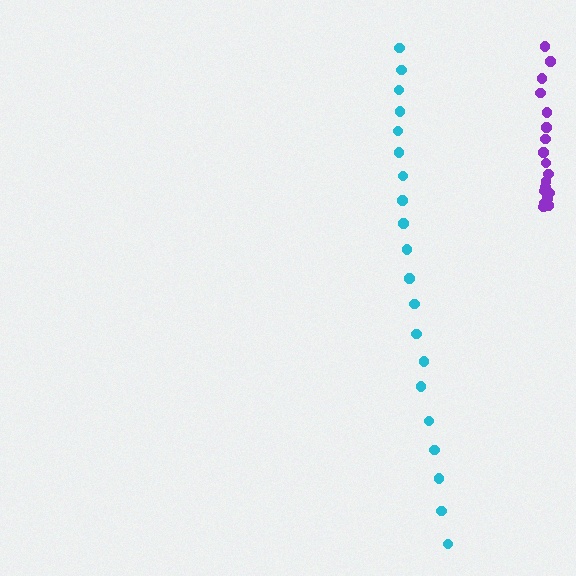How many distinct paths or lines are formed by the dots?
There are 2 distinct paths.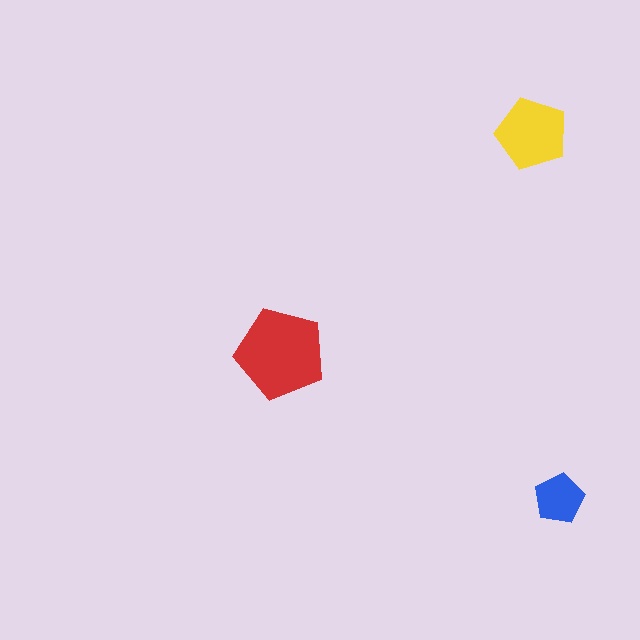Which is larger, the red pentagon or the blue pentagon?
The red one.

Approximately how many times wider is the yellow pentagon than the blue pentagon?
About 1.5 times wider.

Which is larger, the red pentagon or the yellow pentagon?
The red one.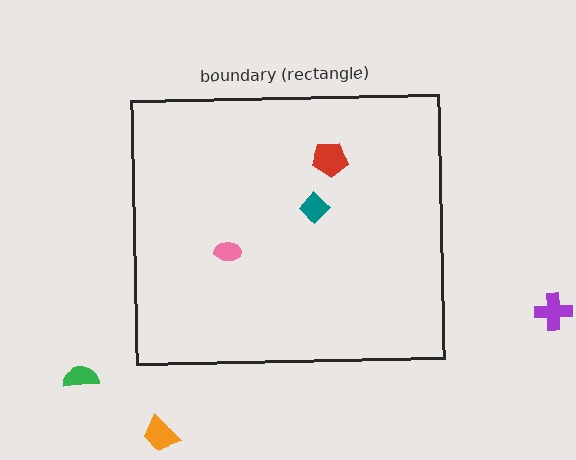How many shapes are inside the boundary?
3 inside, 3 outside.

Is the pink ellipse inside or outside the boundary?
Inside.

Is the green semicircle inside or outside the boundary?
Outside.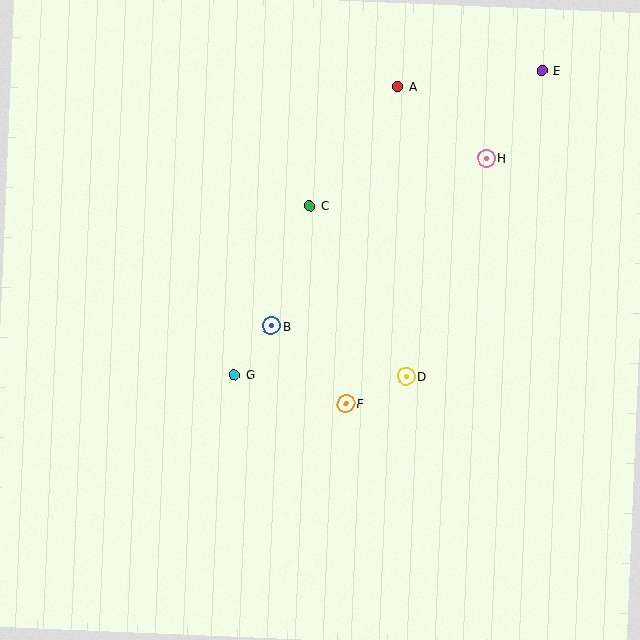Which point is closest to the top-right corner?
Point E is closest to the top-right corner.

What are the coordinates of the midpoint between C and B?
The midpoint between C and B is at (291, 266).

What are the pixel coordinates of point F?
Point F is at (346, 403).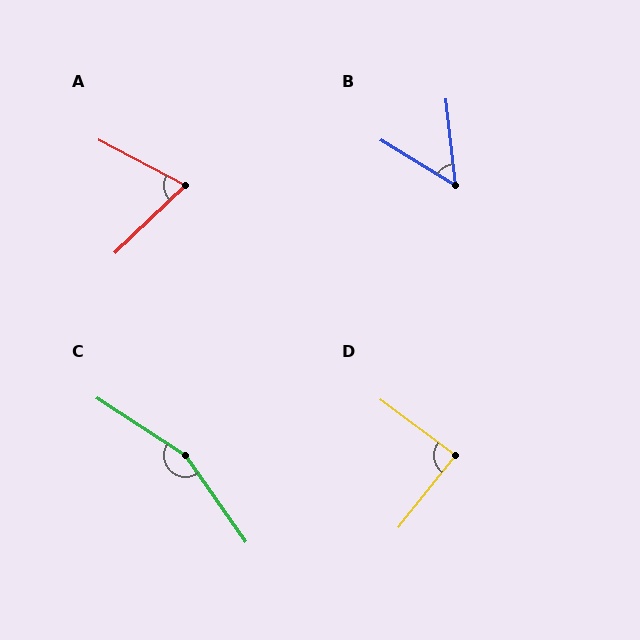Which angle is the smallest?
B, at approximately 52 degrees.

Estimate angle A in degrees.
Approximately 71 degrees.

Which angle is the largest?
C, at approximately 158 degrees.